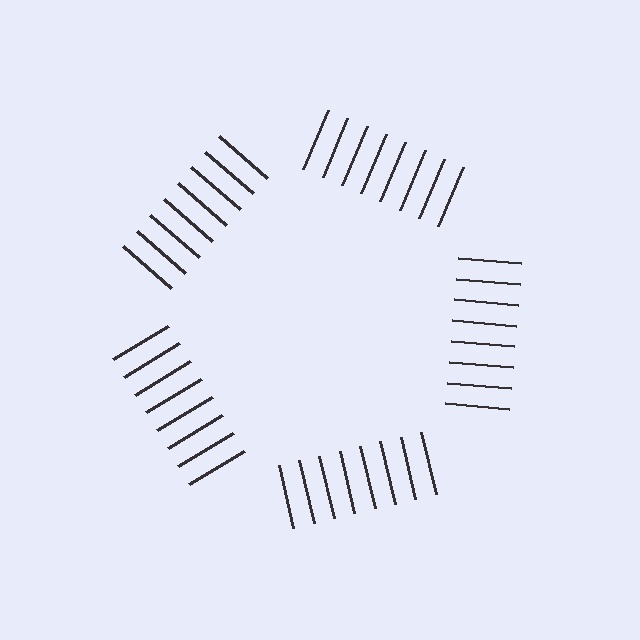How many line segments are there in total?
40 — 8 along each of the 5 edges.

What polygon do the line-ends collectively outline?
An illusory pentagon — the line segments terminate on its edges but no continuous stroke is drawn.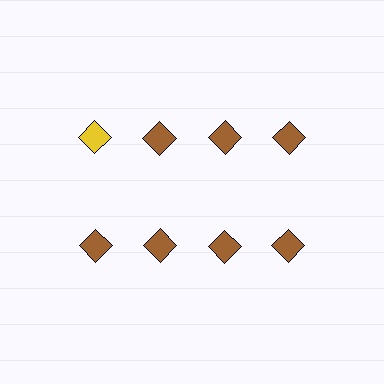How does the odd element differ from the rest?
It has a different color: yellow instead of brown.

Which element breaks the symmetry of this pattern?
The yellow diamond in the top row, leftmost column breaks the symmetry. All other shapes are brown diamonds.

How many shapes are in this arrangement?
There are 8 shapes arranged in a grid pattern.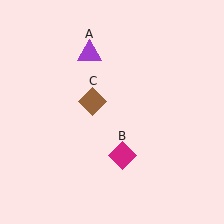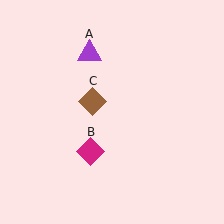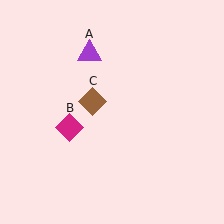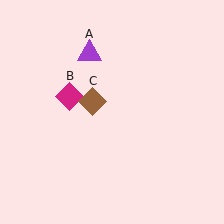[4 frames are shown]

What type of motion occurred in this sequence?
The magenta diamond (object B) rotated clockwise around the center of the scene.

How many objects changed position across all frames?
1 object changed position: magenta diamond (object B).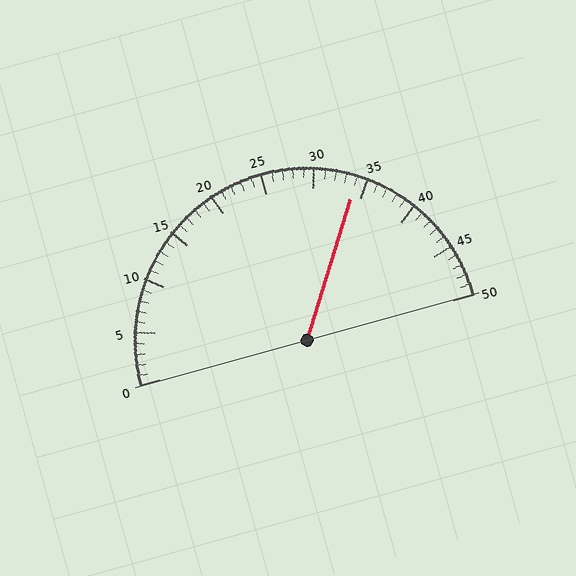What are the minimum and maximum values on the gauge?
The gauge ranges from 0 to 50.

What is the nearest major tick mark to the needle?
The nearest major tick mark is 35.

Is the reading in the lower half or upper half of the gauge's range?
The reading is in the upper half of the range (0 to 50).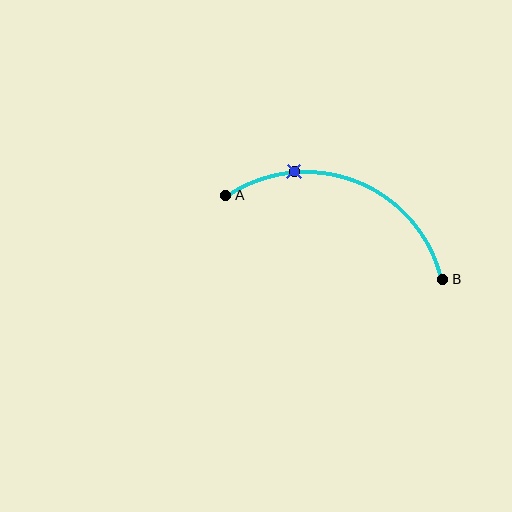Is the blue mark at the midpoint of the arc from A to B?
No. The blue mark lies on the arc but is closer to endpoint A. The arc midpoint would be at the point on the curve equidistant along the arc from both A and B.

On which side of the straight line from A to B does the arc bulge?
The arc bulges above the straight line connecting A and B.